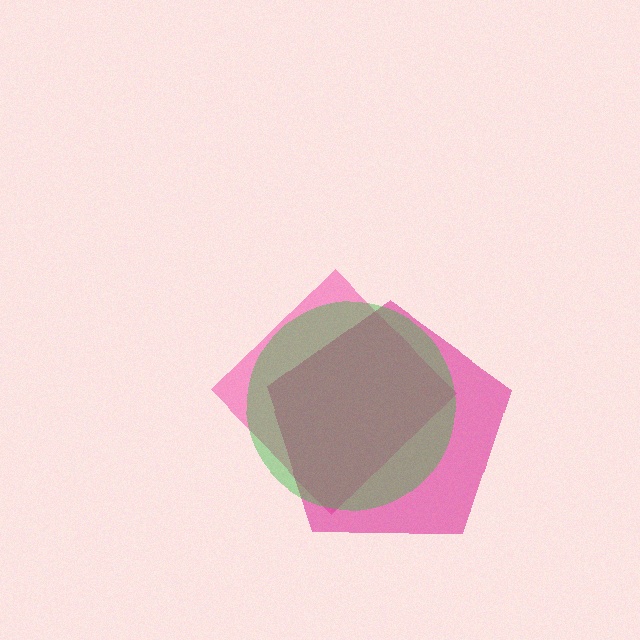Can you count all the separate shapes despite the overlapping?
Yes, there are 3 separate shapes.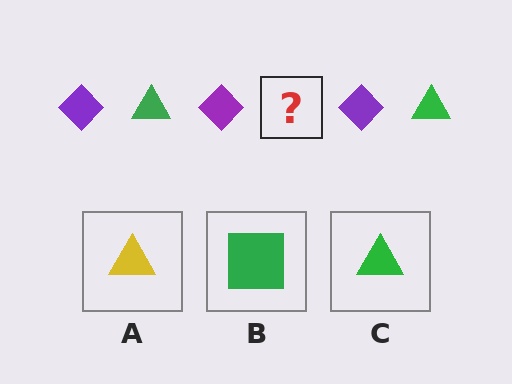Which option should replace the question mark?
Option C.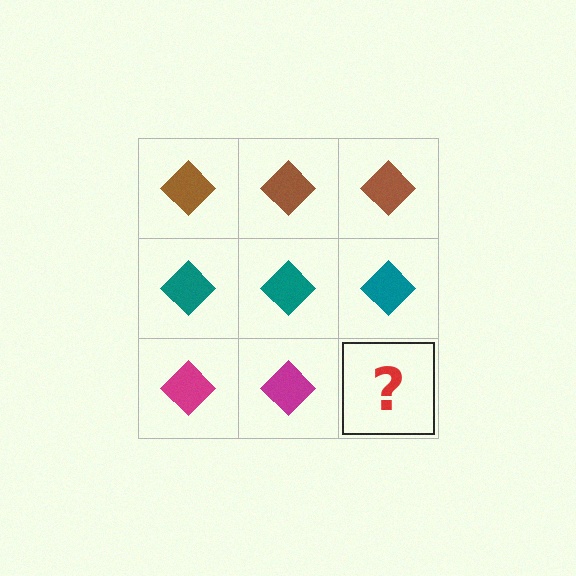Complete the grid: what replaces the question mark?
The question mark should be replaced with a magenta diamond.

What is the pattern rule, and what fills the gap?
The rule is that each row has a consistent color. The gap should be filled with a magenta diamond.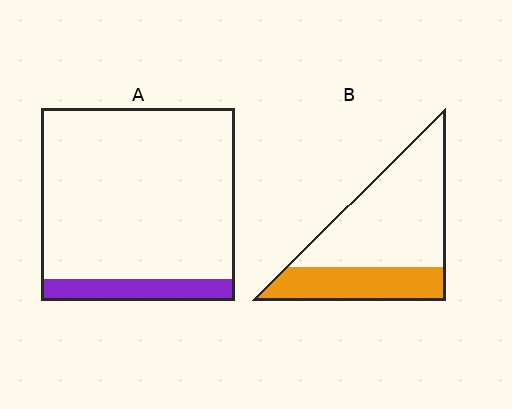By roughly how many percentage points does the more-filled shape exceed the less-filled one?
By roughly 20 percentage points (B over A).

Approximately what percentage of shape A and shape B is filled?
A is approximately 10% and B is approximately 30%.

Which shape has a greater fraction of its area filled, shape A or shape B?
Shape B.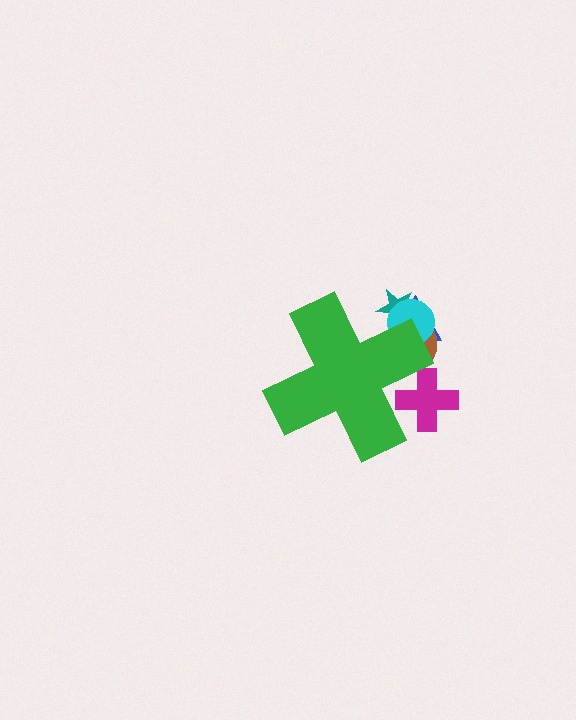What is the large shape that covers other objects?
A green cross.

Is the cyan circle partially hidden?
Yes, the cyan circle is partially hidden behind the green cross.